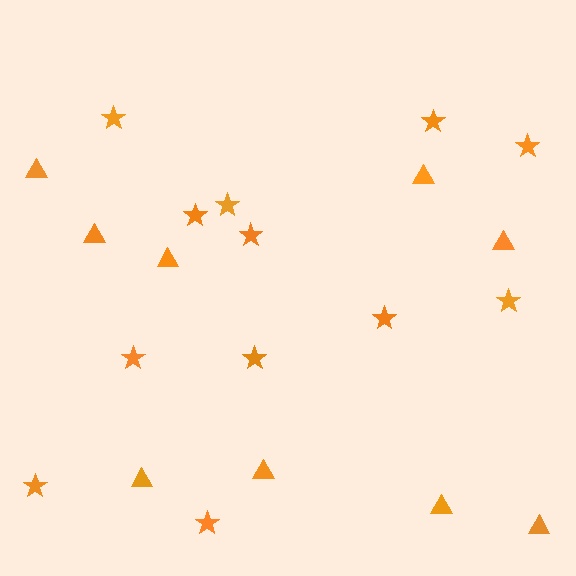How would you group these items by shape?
There are 2 groups: one group of stars (12) and one group of triangles (9).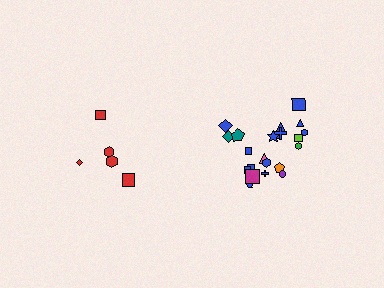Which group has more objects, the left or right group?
The right group.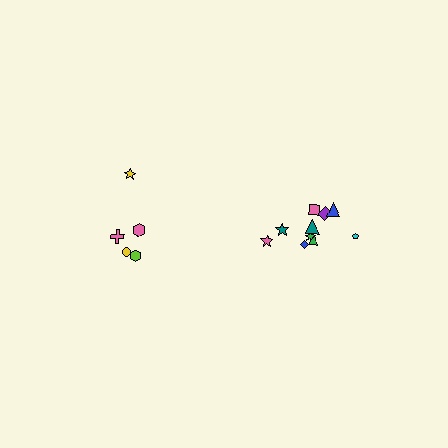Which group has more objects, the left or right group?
The right group.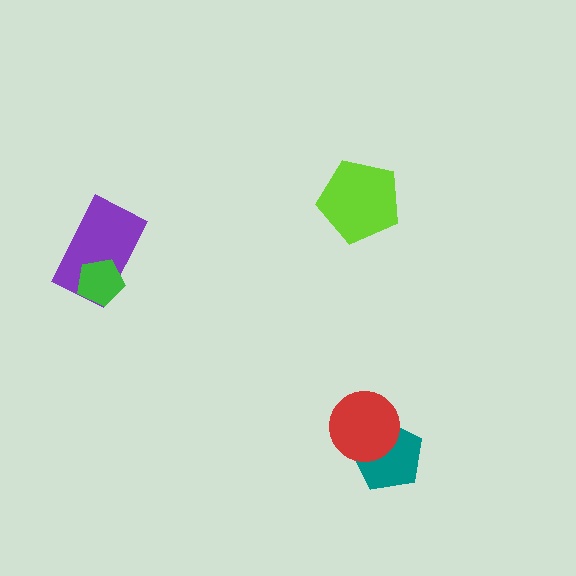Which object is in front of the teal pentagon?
The red circle is in front of the teal pentagon.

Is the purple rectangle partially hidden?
Yes, it is partially covered by another shape.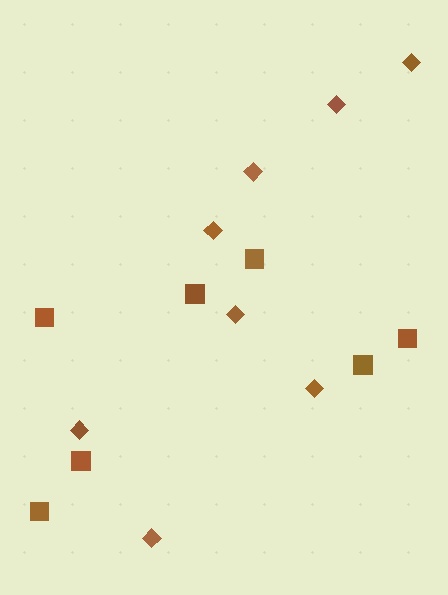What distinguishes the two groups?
There are 2 groups: one group of diamonds (8) and one group of squares (7).